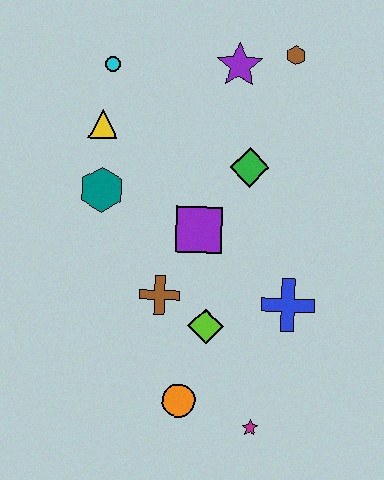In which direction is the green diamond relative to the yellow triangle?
The green diamond is to the right of the yellow triangle.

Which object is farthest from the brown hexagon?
The magenta star is farthest from the brown hexagon.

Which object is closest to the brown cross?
The lime diamond is closest to the brown cross.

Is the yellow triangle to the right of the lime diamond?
No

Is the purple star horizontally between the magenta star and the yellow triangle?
Yes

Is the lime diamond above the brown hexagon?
No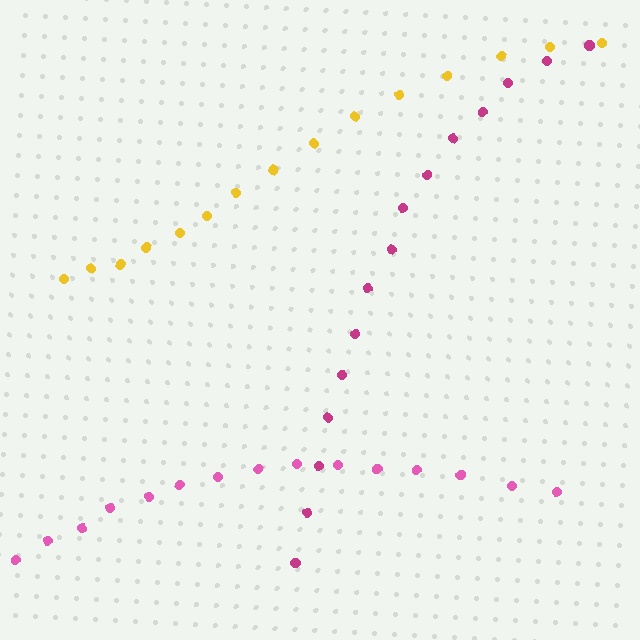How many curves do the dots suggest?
There are 3 distinct paths.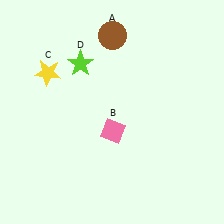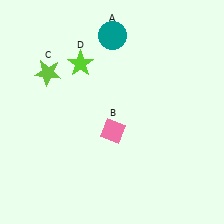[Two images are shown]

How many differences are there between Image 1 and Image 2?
There are 2 differences between the two images.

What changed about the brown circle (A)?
In Image 1, A is brown. In Image 2, it changed to teal.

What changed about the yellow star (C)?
In Image 1, C is yellow. In Image 2, it changed to lime.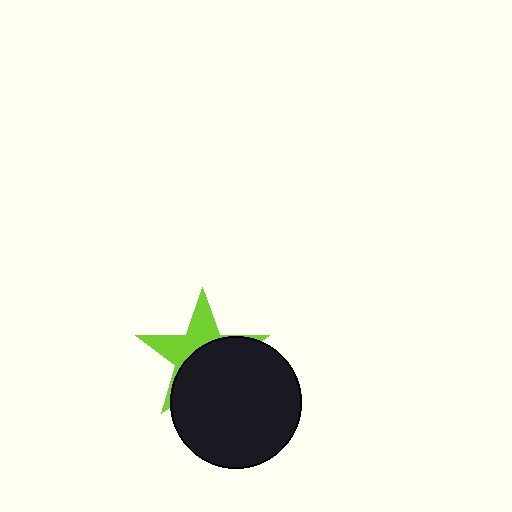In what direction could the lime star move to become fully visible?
The lime star could move up. That would shift it out from behind the black circle entirely.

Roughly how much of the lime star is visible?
A small part of it is visible (roughly 41%).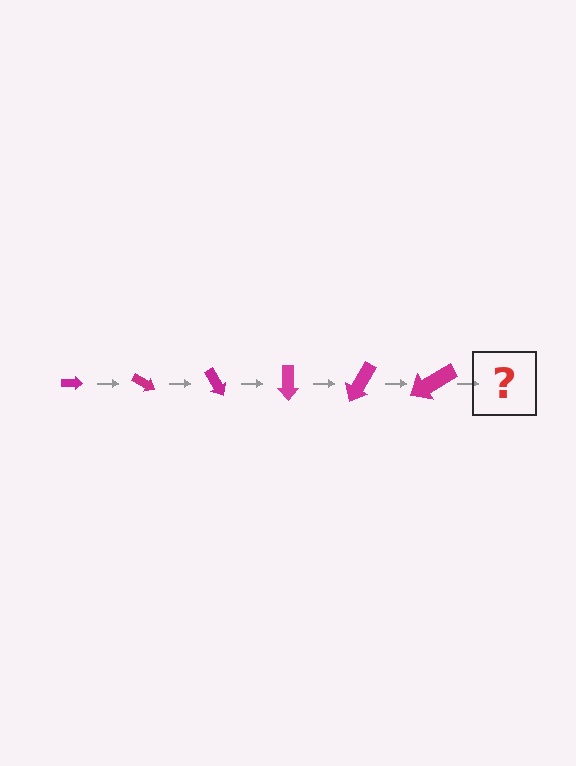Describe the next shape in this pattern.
It should be an arrow, larger than the previous one and rotated 180 degrees from the start.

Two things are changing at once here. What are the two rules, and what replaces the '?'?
The two rules are that the arrow grows larger each step and it rotates 30 degrees each step. The '?' should be an arrow, larger than the previous one and rotated 180 degrees from the start.